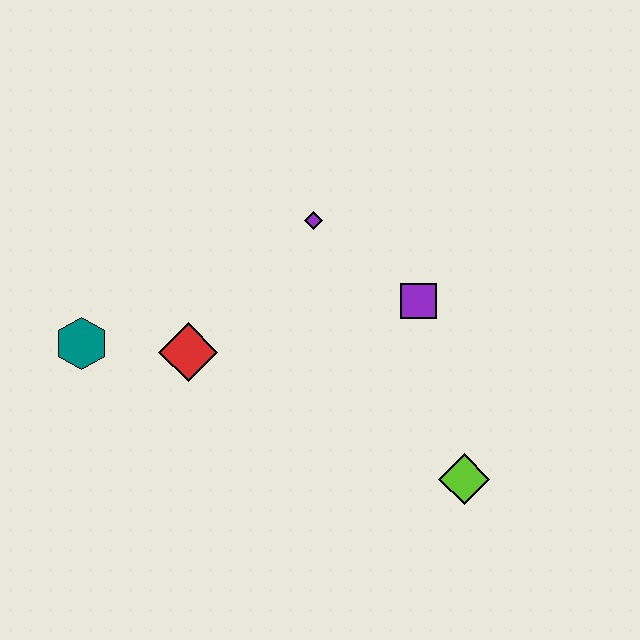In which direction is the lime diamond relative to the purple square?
The lime diamond is below the purple square.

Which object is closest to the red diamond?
The teal hexagon is closest to the red diamond.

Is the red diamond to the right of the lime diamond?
No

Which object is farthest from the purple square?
The teal hexagon is farthest from the purple square.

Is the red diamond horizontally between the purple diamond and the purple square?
No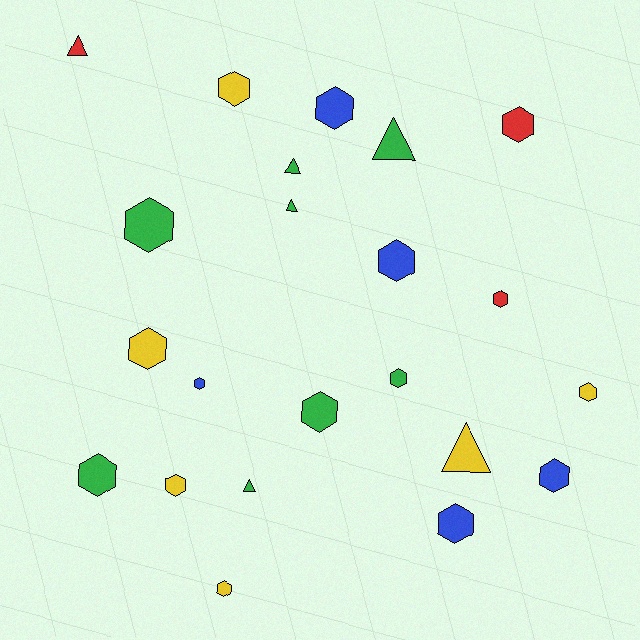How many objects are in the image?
There are 22 objects.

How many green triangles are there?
There are 4 green triangles.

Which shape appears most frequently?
Hexagon, with 16 objects.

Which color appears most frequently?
Green, with 8 objects.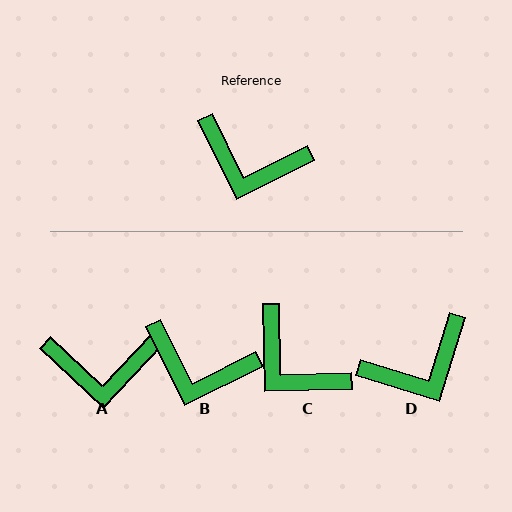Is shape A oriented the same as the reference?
No, it is off by about 21 degrees.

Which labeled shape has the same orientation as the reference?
B.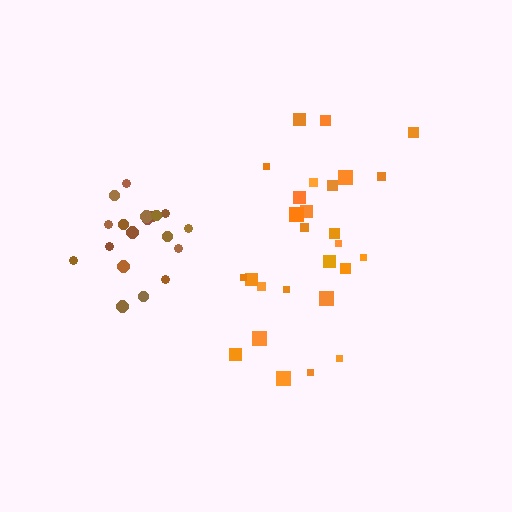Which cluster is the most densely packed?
Brown.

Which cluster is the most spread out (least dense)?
Orange.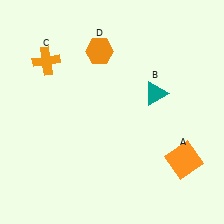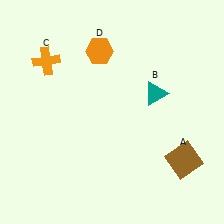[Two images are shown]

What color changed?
The square (A) changed from orange in Image 1 to brown in Image 2.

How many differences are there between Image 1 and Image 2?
There is 1 difference between the two images.